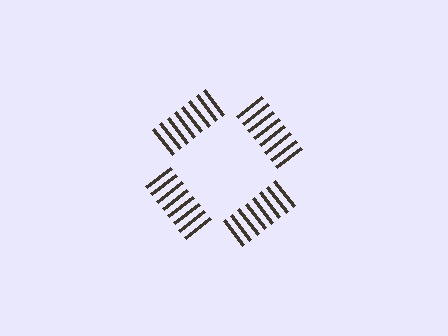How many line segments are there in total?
32 — 8 along each of the 4 edges.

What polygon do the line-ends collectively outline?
An illusory square — the line segments terminate on its edges but no continuous stroke is drawn.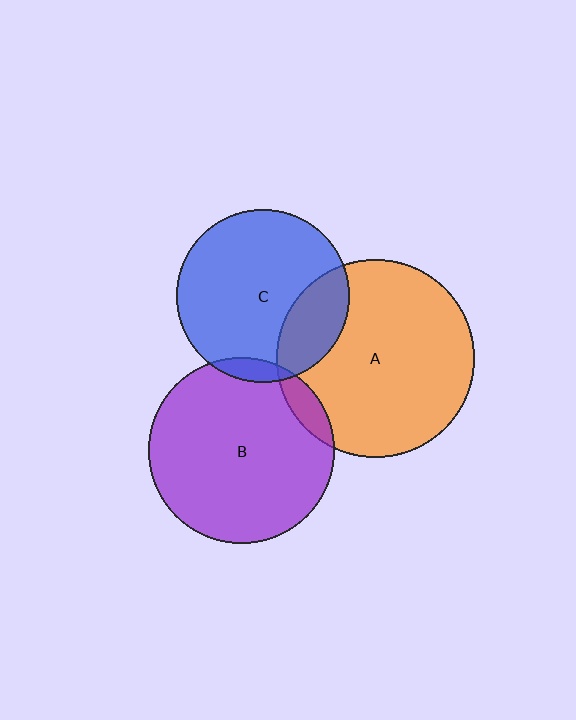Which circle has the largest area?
Circle A (orange).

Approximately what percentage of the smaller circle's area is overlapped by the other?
Approximately 20%.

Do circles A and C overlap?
Yes.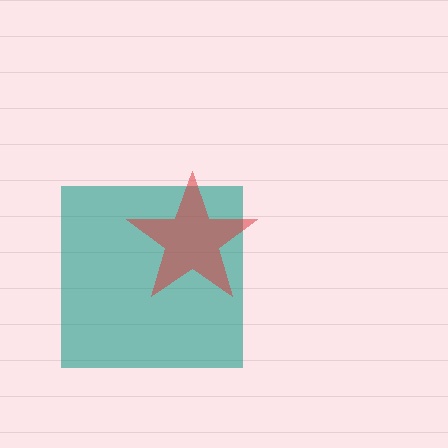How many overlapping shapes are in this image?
There are 2 overlapping shapes in the image.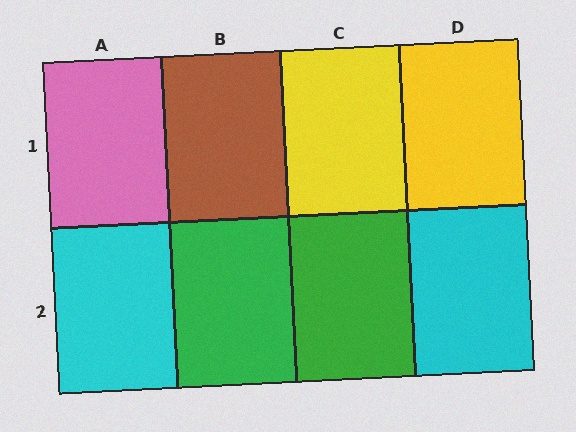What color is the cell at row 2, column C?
Green.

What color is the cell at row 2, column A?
Cyan.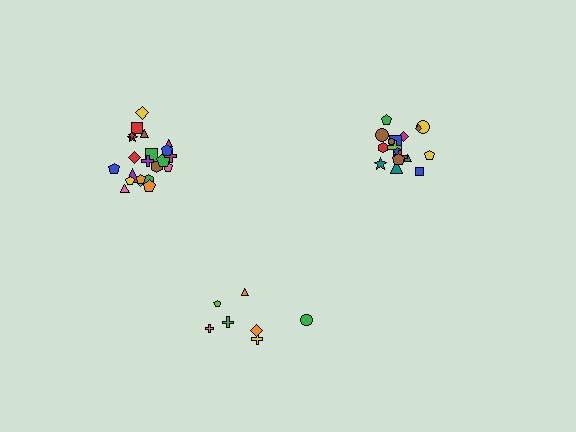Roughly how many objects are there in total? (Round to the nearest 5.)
Roughly 45 objects in total.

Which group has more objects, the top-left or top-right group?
The top-left group.